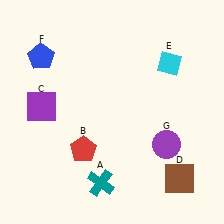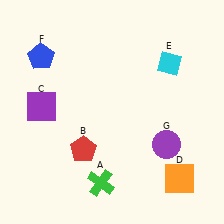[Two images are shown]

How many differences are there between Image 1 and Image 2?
There are 2 differences between the two images.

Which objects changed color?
A changed from teal to green. D changed from brown to orange.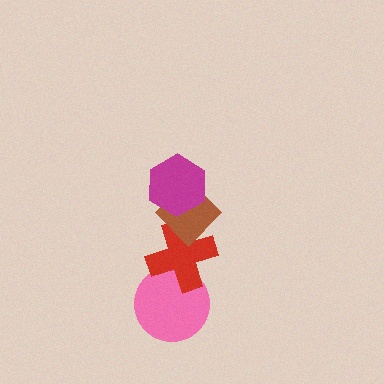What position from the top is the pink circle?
The pink circle is 4th from the top.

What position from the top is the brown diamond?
The brown diamond is 2nd from the top.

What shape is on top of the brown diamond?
The magenta hexagon is on top of the brown diamond.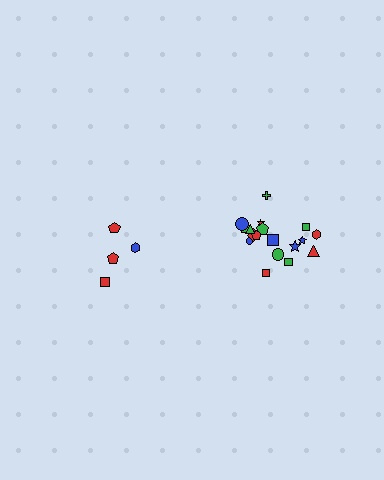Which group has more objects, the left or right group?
The right group.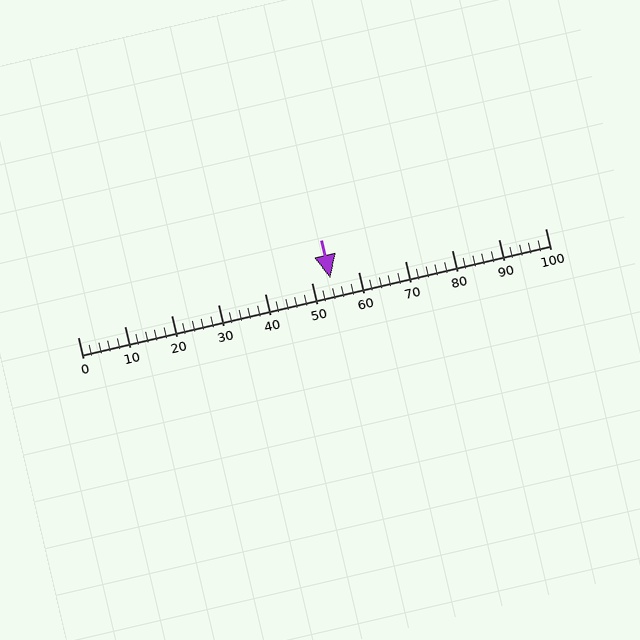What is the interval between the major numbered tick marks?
The major tick marks are spaced 10 units apart.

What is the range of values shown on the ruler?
The ruler shows values from 0 to 100.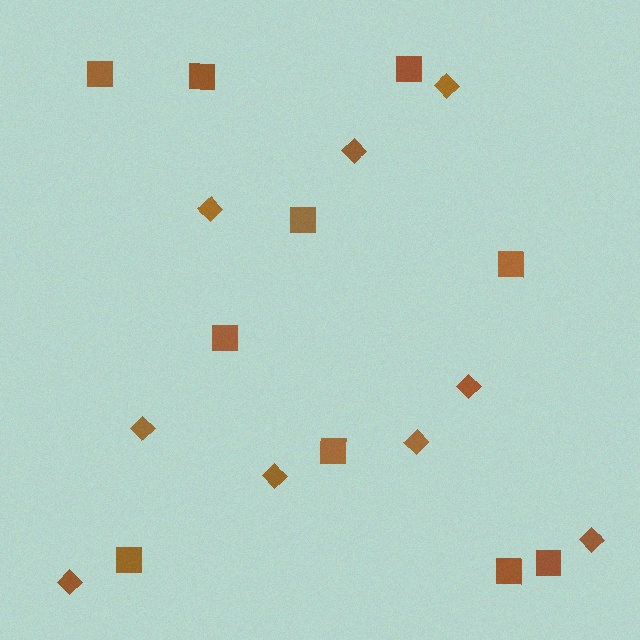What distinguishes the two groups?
There are 2 groups: one group of squares (10) and one group of diamonds (9).